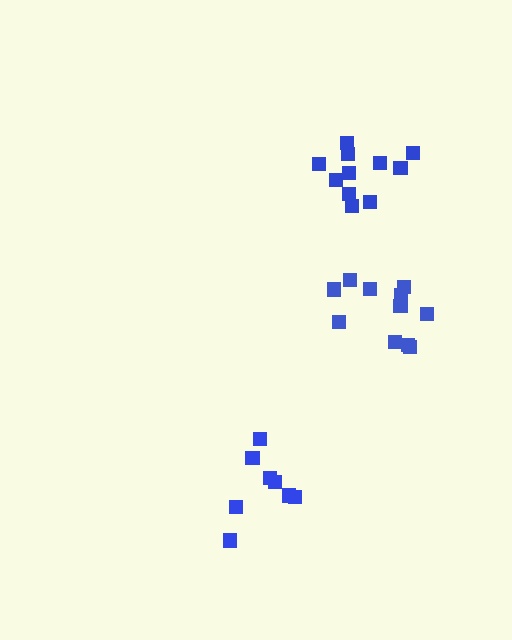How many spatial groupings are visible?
There are 3 spatial groupings.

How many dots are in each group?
Group 1: 8 dots, Group 2: 11 dots, Group 3: 11 dots (30 total).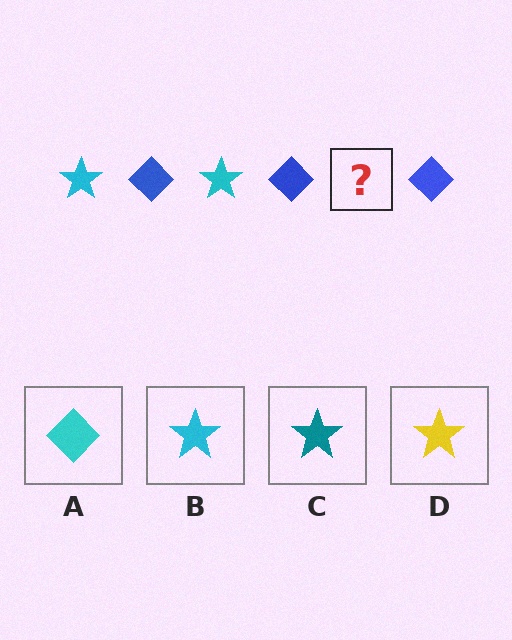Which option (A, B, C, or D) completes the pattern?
B.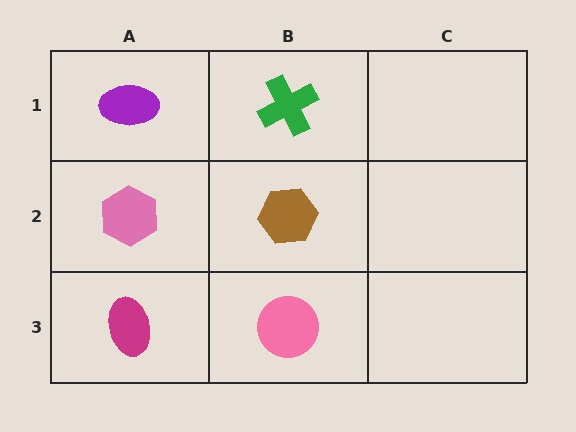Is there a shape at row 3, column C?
No, that cell is empty.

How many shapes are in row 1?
2 shapes.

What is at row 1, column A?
A purple ellipse.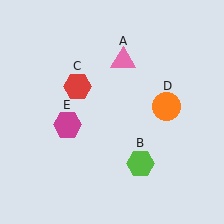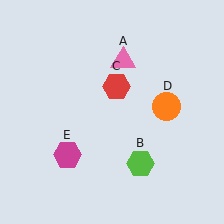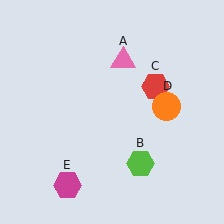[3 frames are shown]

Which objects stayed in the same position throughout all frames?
Pink triangle (object A) and lime hexagon (object B) and orange circle (object D) remained stationary.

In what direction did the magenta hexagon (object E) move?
The magenta hexagon (object E) moved down.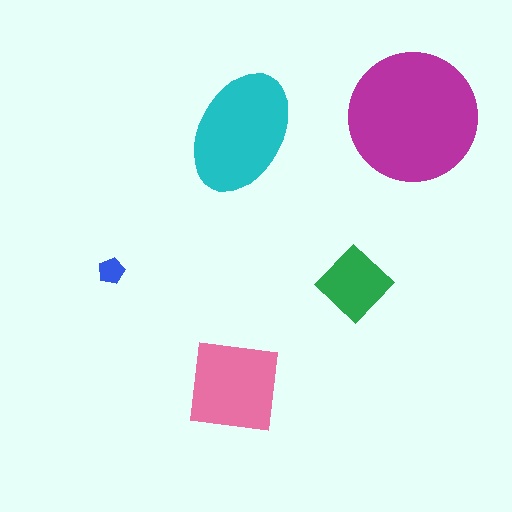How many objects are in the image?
There are 5 objects in the image.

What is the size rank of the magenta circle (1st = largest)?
1st.